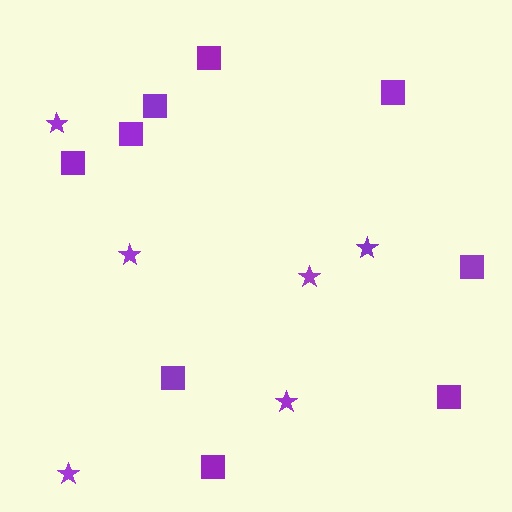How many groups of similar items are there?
There are 2 groups: one group of stars (6) and one group of squares (9).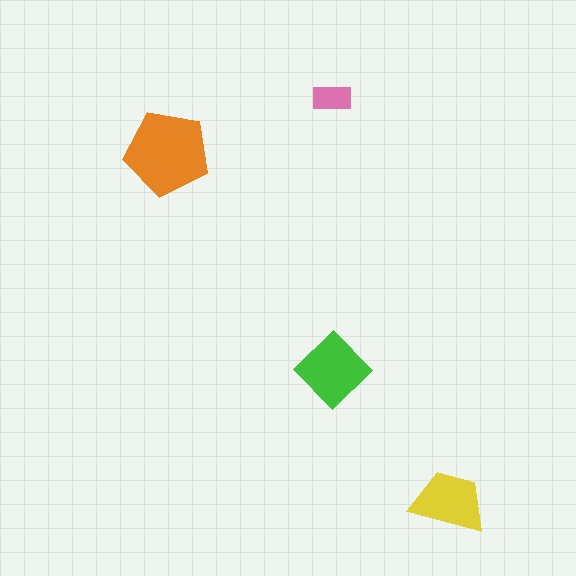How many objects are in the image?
There are 4 objects in the image.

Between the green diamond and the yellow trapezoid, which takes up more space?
The green diamond.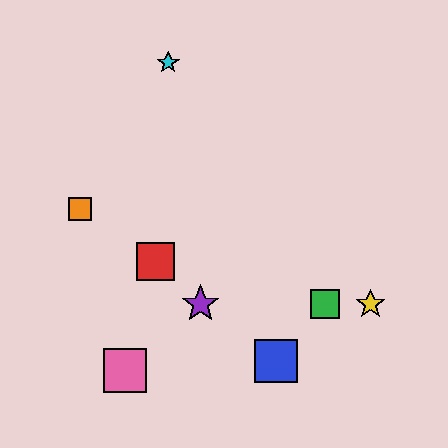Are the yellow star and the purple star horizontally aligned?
Yes, both are at y≈304.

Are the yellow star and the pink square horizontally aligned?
No, the yellow star is at y≈304 and the pink square is at y≈370.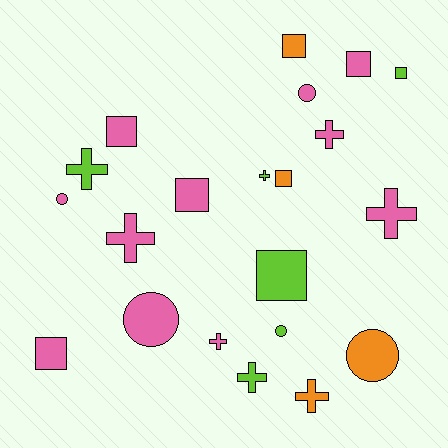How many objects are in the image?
There are 21 objects.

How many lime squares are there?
There are 2 lime squares.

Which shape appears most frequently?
Square, with 8 objects.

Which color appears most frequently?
Pink, with 11 objects.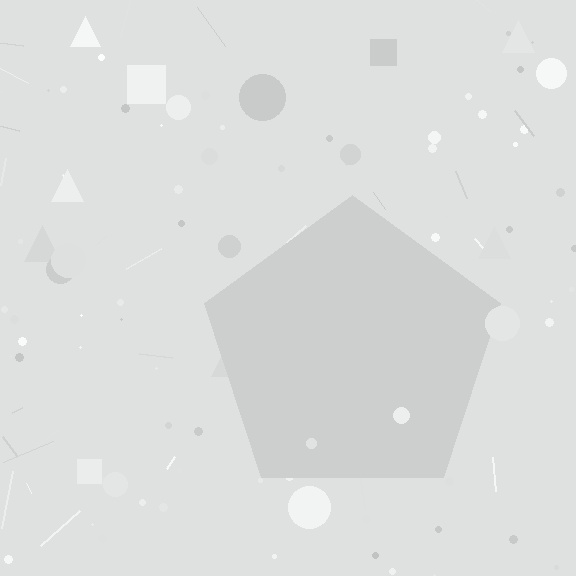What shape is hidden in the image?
A pentagon is hidden in the image.